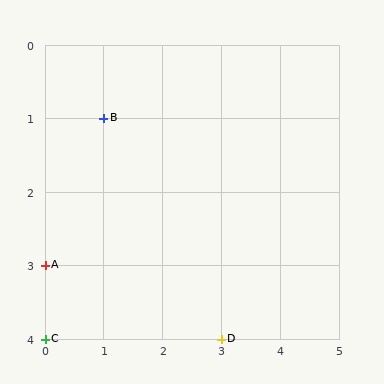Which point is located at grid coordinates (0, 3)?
Point A is at (0, 3).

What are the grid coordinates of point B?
Point B is at grid coordinates (1, 1).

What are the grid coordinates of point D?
Point D is at grid coordinates (3, 4).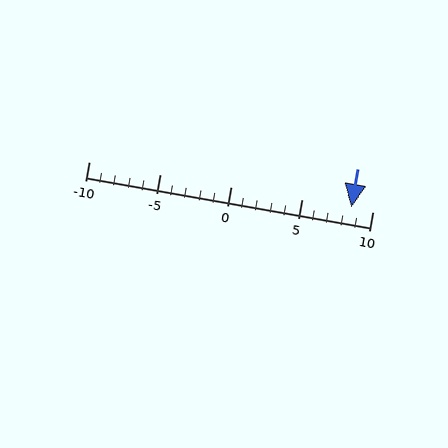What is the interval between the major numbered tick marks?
The major tick marks are spaced 5 units apart.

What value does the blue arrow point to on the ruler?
The blue arrow points to approximately 8.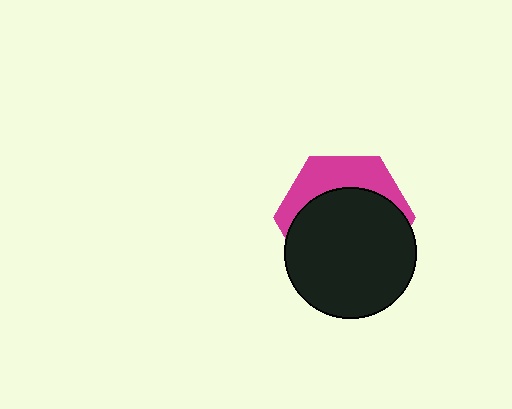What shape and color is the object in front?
The object in front is a black circle.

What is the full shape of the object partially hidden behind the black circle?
The partially hidden object is a magenta hexagon.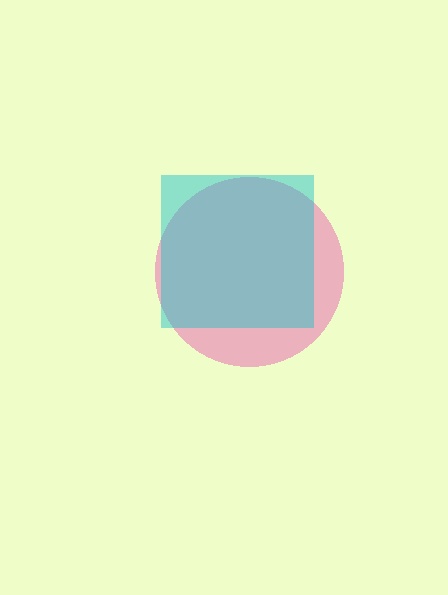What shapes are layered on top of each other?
The layered shapes are: a pink circle, a cyan square.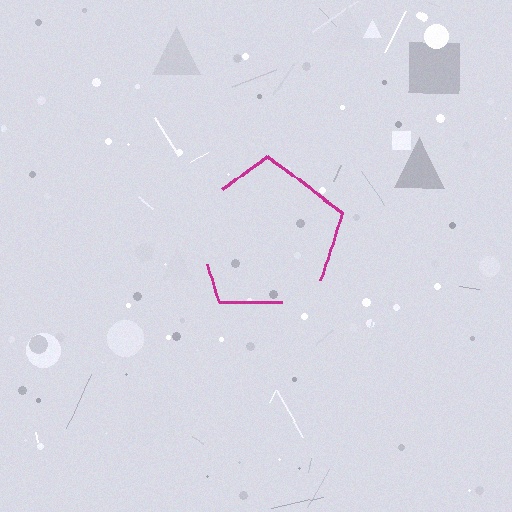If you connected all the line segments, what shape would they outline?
They would outline a pentagon.